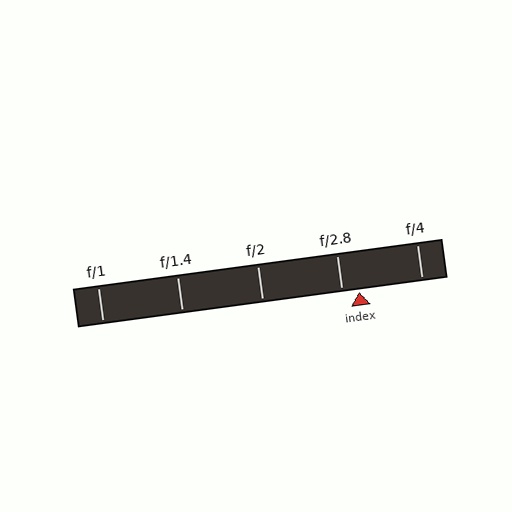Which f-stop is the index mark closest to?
The index mark is closest to f/2.8.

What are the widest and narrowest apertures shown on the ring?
The widest aperture shown is f/1 and the narrowest is f/4.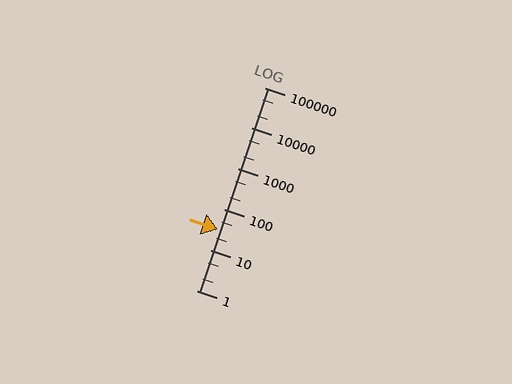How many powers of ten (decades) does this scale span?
The scale spans 5 decades, from 1 to 100000.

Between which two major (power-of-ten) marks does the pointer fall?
The pointer is between 10 and 100.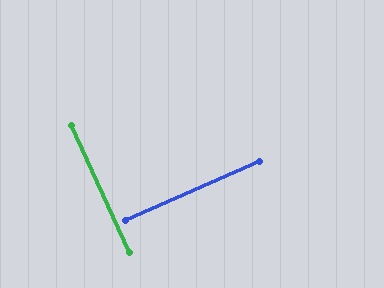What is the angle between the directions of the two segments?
Approximately 89 degrees.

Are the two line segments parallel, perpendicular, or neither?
Perpendicular — they meet at approximately 89°.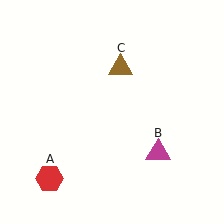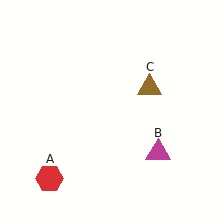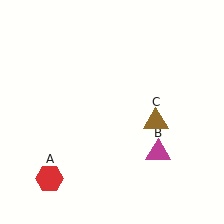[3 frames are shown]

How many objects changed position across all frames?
1 object changed position: brown triangle (object C).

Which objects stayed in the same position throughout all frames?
Red hexagon (object A) and magenta triangle (object B) remained stationary.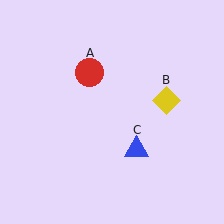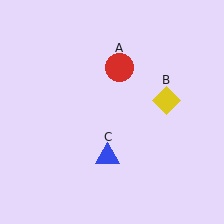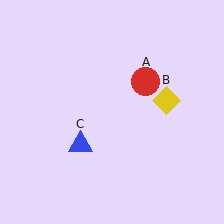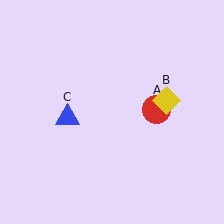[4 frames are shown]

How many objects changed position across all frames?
2 objects changed position: red circle (object A), blue triangle (object C).